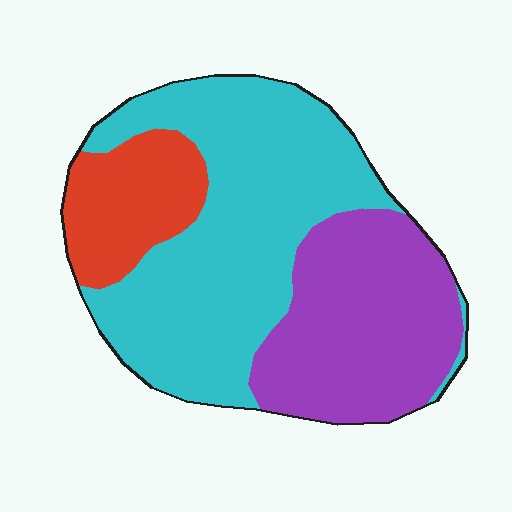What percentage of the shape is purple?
Purple takes up between a quarter and a half of the shape.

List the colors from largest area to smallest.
From largest to smallest: cyan, purple, red.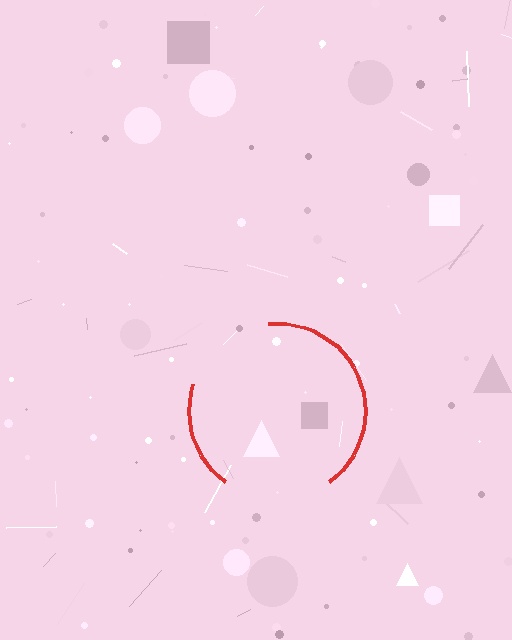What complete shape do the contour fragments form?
The contour fragments form a circle.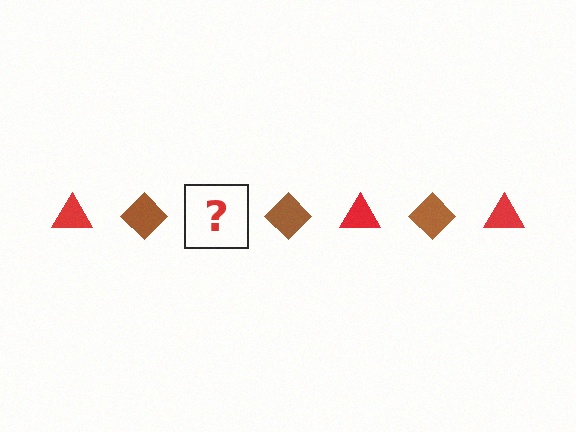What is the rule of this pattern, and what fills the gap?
The rule is that the pattern alternates between red triangle and brown diamond. The gap should be filled with a red triangle.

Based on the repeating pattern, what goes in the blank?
The blank should be a red triangle.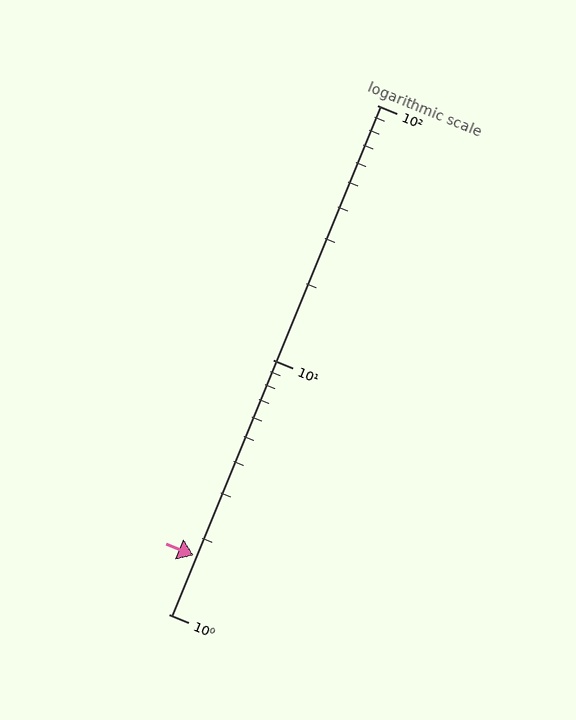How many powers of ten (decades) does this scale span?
The scale spans 2 decades, from 1 to 100.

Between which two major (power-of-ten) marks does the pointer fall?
The pointer is between 1 and 10.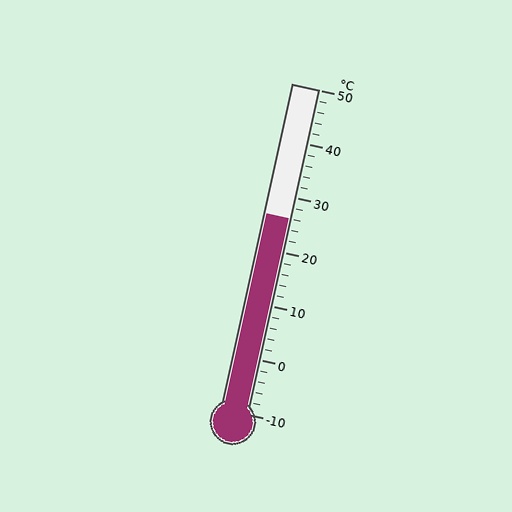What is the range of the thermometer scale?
The thermometer scale ranges from -10°C to 50°C.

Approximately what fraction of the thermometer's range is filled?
The thermometer is filled to approximately 60% of its range.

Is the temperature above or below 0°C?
The temperature is above 0°C.